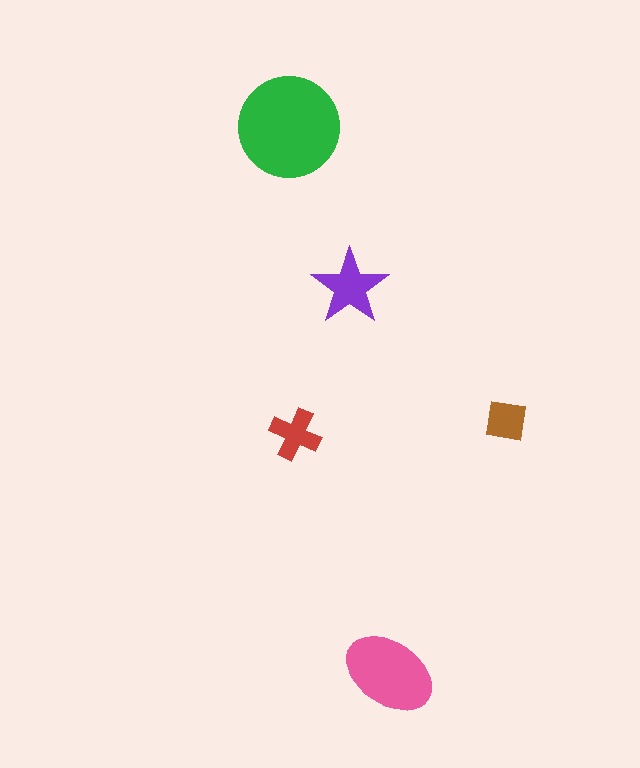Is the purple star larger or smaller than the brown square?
Larger.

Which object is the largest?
The green circle.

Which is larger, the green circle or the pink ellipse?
The green circle.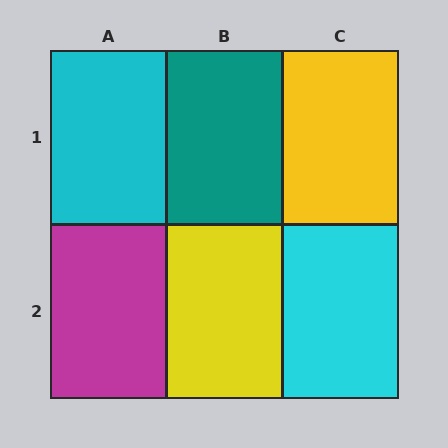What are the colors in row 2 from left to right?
Magenta, yellow, cyan.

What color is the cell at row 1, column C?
Yellow.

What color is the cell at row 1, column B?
Teal.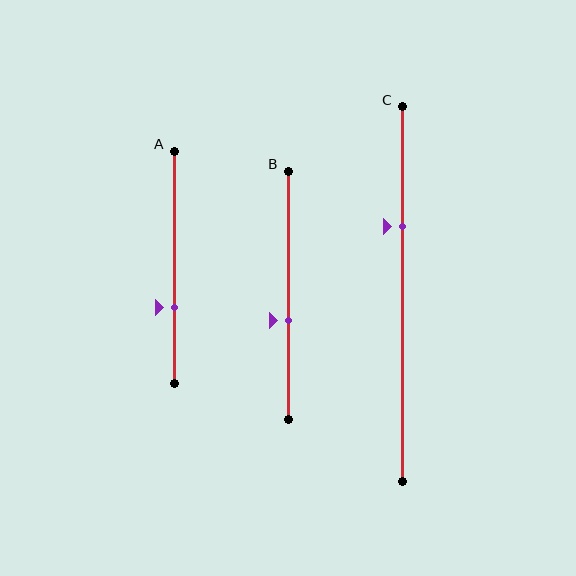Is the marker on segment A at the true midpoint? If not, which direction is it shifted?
No, the marker on segment A is shifted downward by about 17% of the segment length.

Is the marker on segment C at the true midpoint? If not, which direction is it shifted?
No, the marker on segment C is shifted upward by about 18% of the segment length.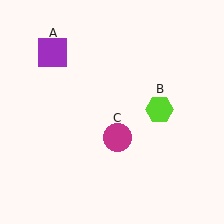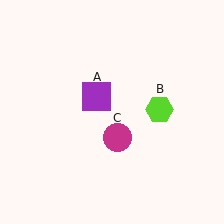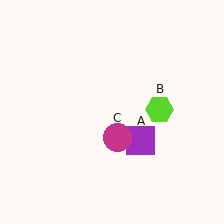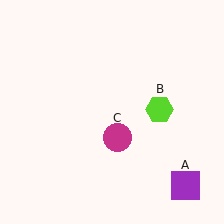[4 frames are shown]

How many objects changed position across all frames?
1 object changed position: purple square (object A).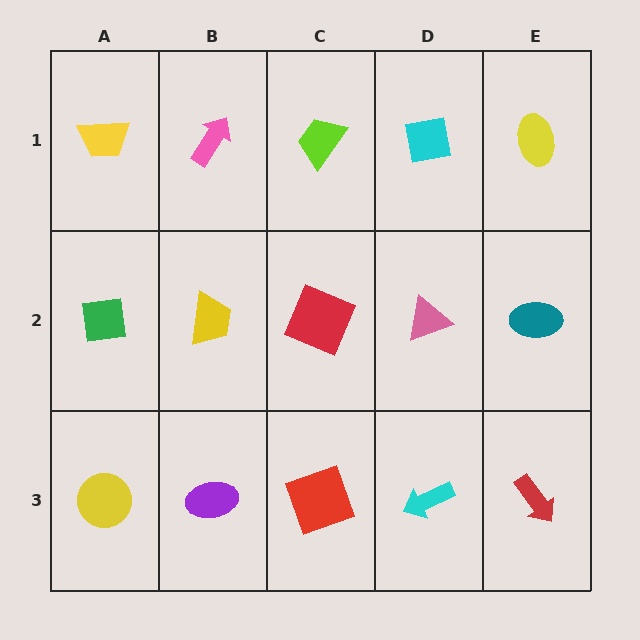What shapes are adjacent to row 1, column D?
A pink triangle (row 2, column D), a lime trapezoid (row 1, column C), a yellow ellipse (row 1, column E).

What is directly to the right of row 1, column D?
A yellow ellipse.